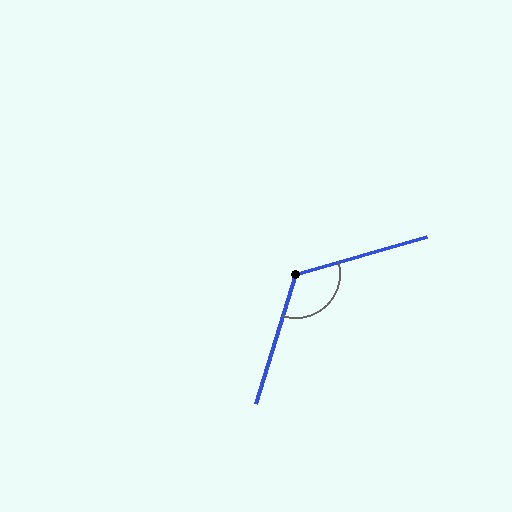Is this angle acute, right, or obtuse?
It is obtuse.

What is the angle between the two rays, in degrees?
Approximately 123 degrees.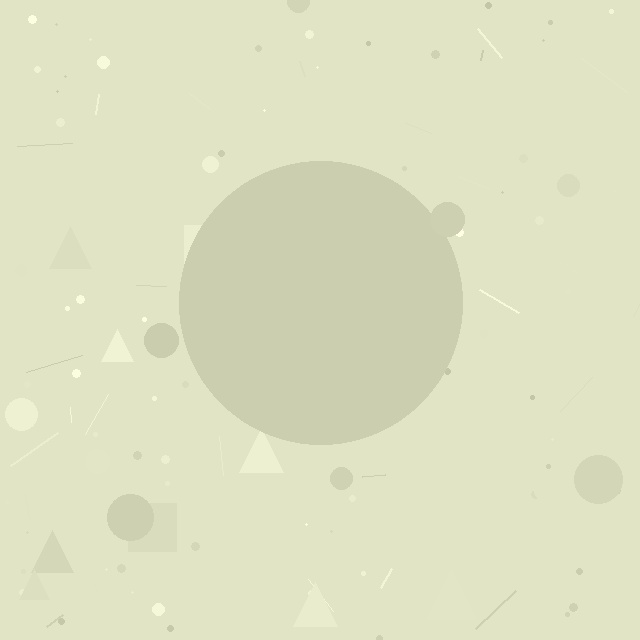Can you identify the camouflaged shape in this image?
The camouflaged shape is a circle.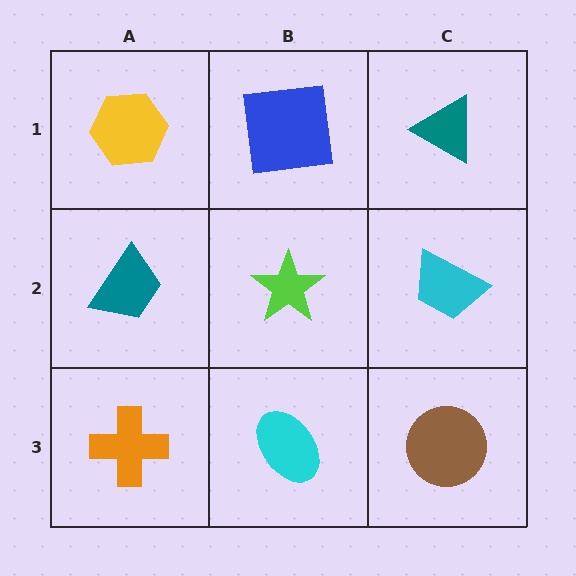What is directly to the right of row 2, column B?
A cyan trapezoid.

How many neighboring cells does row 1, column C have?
2.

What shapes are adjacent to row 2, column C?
A teal triangle (row 1, column C), a brown circle (row 3, column C), a lime star (row 2, column B).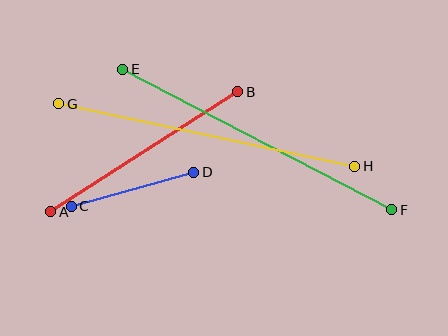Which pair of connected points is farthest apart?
Points E and F are farthest apart.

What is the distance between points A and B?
The distance is approximately 222 pixels.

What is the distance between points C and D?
The distance is approximately 127 pixels.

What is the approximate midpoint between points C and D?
The midpoint is at approximately (133, 189) pixels.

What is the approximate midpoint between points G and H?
The midpoint is at approximately (207, 135) pixels.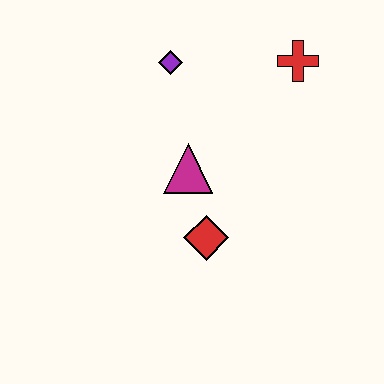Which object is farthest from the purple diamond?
The red diamond is farthest from the purple diamond.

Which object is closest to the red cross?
The purple diamond is closest to the red cross.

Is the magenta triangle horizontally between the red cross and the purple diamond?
Yes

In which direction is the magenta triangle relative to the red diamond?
The magenta triangle is above the red diamond.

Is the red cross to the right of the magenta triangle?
Yes